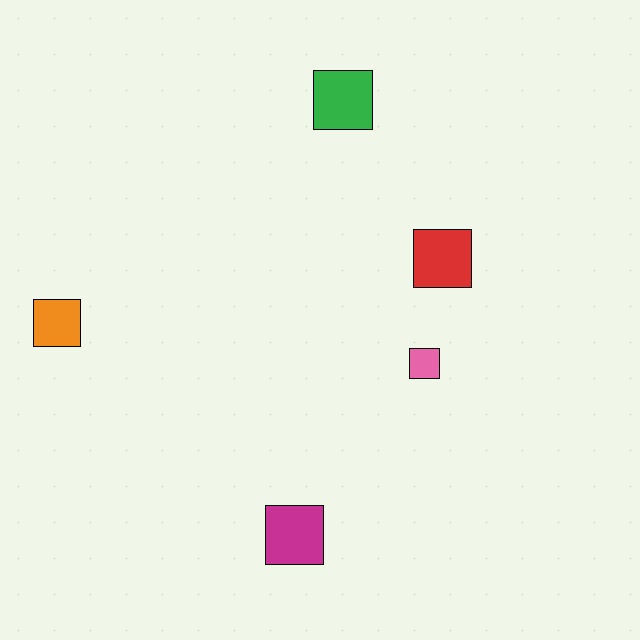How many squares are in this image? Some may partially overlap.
There are 5 squares.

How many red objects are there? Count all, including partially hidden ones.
There is 1 red object.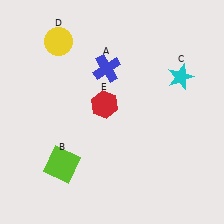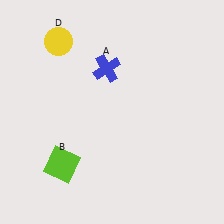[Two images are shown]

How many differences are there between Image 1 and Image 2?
There are 2 differences between the two images.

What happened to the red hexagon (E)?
The red hexagon (E) was removed in Image 2. It was in the top-left area of Image 1.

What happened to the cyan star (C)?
The cyan star (C) was removed in Image 2. It was in the top-right area of Image 1.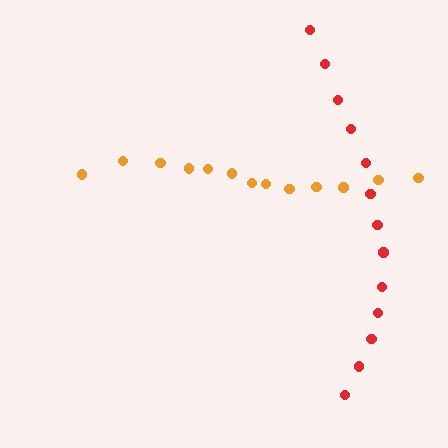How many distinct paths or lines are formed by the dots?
There are 2 distinct paths.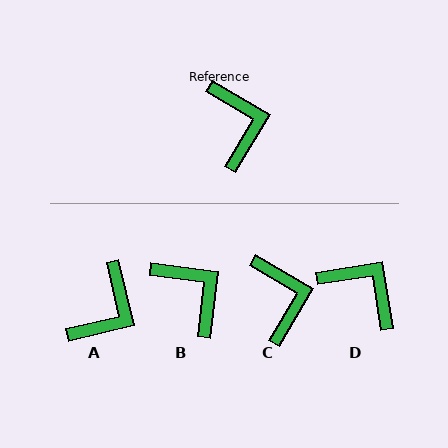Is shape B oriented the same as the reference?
No, it is off by about 24 degrees.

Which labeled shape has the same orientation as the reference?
C.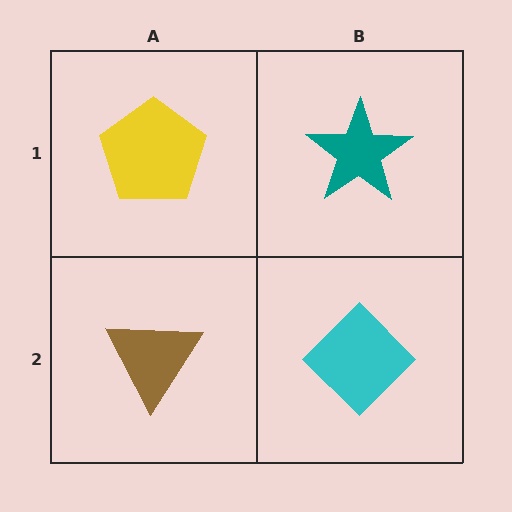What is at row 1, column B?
A teal star.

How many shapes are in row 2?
2 shapes.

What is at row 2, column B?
A cyan diamond.